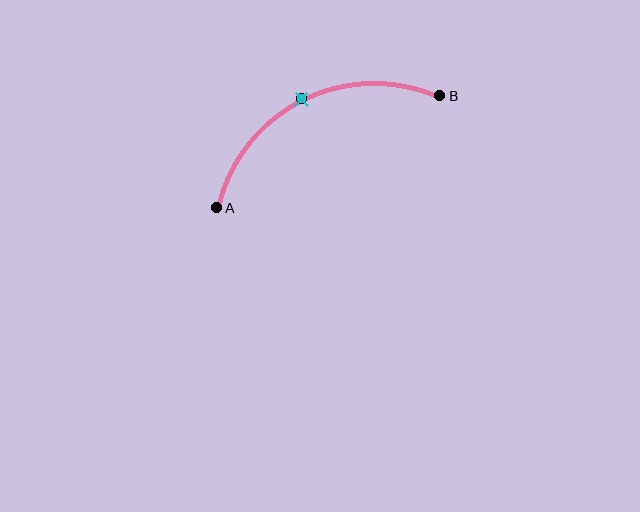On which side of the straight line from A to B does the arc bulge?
The arc bulges above the straight line connecting A and B.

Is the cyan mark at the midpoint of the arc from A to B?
Yes. The cyan mark lies on the arc at equal arc-length from both A and B — it is the arc midpoint.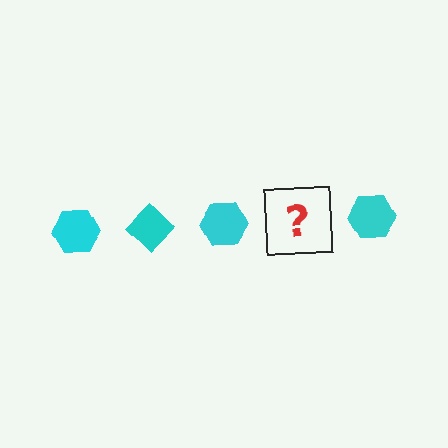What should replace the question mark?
The question mark should be replaced with a cyan diamond.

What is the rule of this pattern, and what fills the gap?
The rule is that the pattern cycles through hexagon, diamond shapes in cyan. The gap should be filled with a cyan diamond.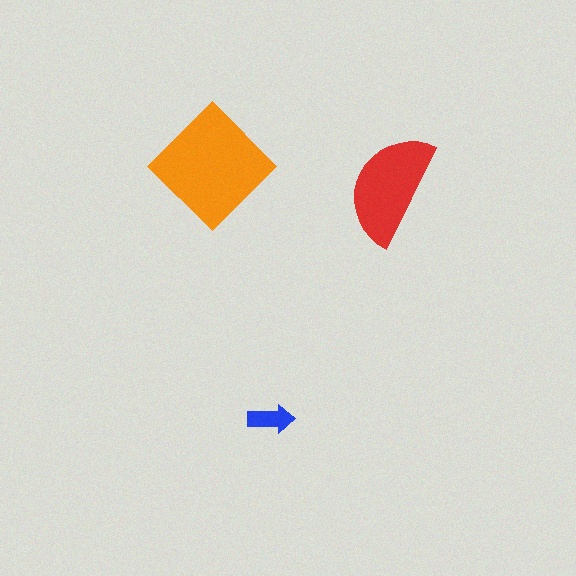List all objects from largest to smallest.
The orange diamond, the red semicircle, the blue arrow.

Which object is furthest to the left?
The orange diamond is leftmost.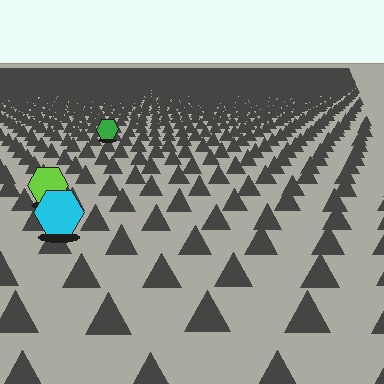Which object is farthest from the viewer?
The green hexagon is farthest from the viewer. It appears smaller and the ground texture around it is denser.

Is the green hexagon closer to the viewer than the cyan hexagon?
No. The cyan hexagon is closer — you can tell from the texture gradient: the ground texture is coarser near it.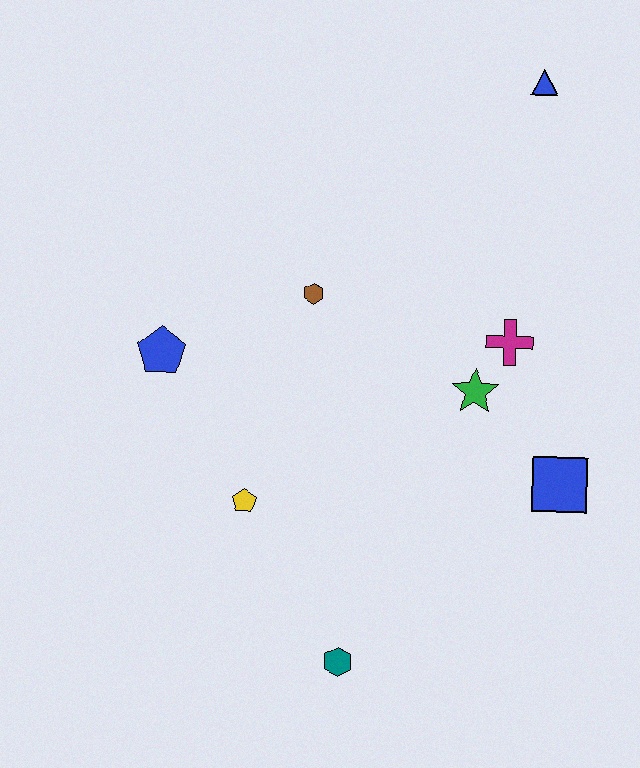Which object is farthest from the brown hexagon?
The teal hexagon is farthest from the brown hexagon.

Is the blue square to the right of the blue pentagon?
Yes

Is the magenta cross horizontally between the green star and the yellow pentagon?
No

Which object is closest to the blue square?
The green star is closest to the blue square.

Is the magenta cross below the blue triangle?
Yes